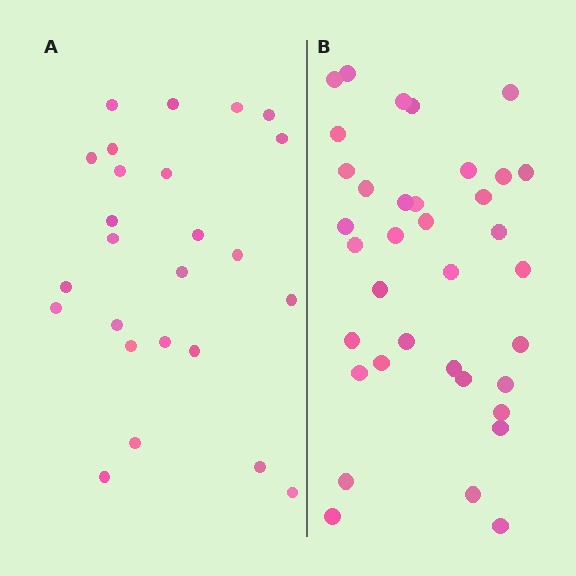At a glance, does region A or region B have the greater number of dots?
Region B (the right region) has more dots.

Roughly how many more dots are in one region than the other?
Region B has roughly 12 or so more dots than region A.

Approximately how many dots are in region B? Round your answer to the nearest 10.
About 40 dots. (The exact count is 36, which rounds to 40.)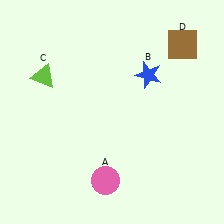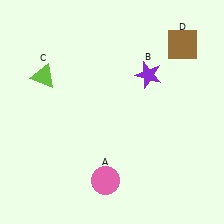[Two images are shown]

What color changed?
The star (B) changed from blue in Image 1 to purple in Image 2.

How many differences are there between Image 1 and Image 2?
There is 1 difference between the two images.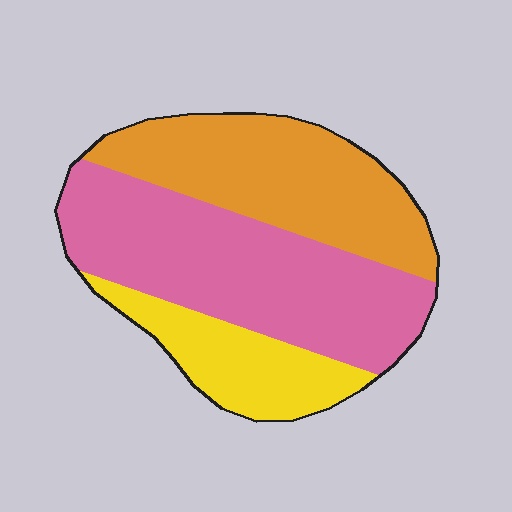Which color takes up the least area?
Yellow, at roughly 20%.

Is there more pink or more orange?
Pink.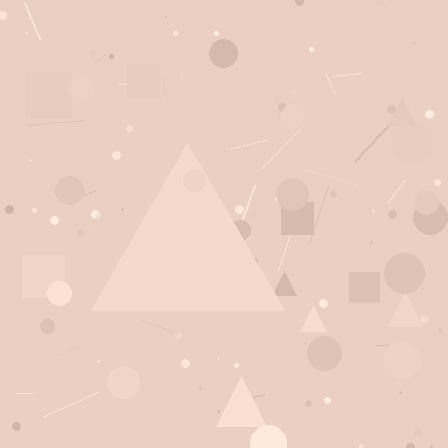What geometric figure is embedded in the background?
A triangle is embedded in the background.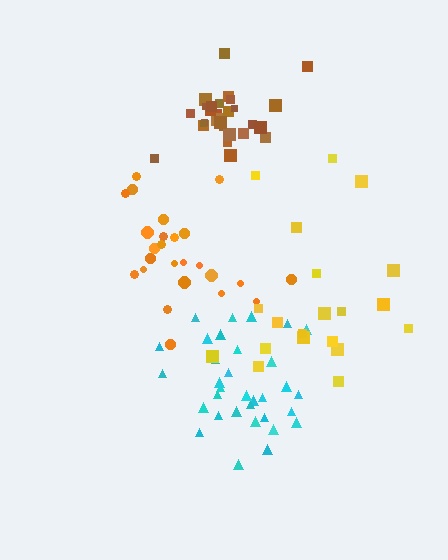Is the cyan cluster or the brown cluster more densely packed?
Brown.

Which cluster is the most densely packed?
Brown.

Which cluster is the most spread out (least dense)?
Yellow.